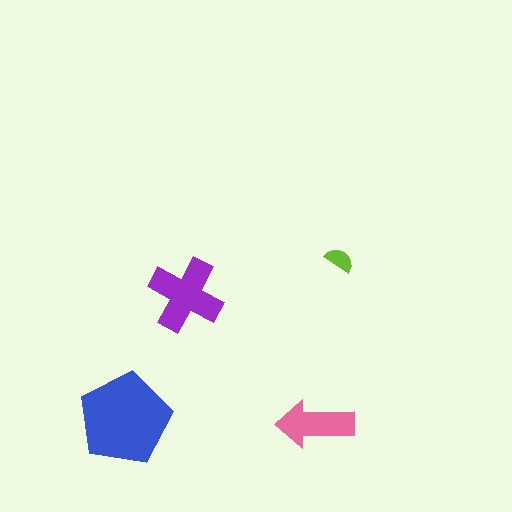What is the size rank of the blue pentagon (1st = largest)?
1st.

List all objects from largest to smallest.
The blue pentagon, the purple cross, the pink arrow, the lime semicircle.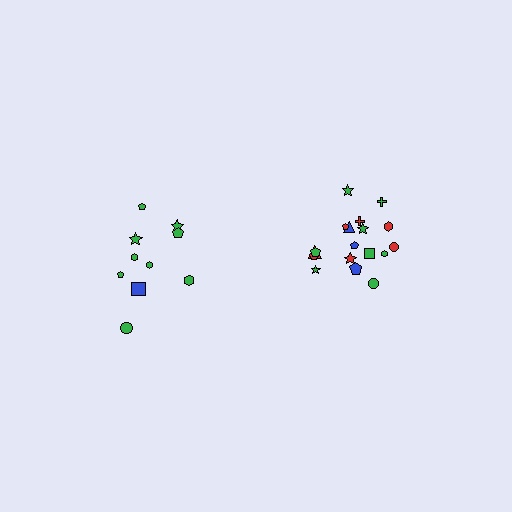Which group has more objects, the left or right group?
The right group.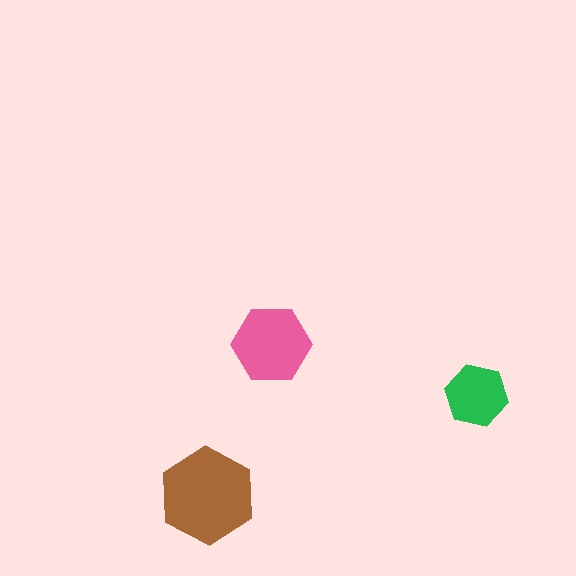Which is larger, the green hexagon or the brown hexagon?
The brown one.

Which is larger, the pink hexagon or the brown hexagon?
The brown one.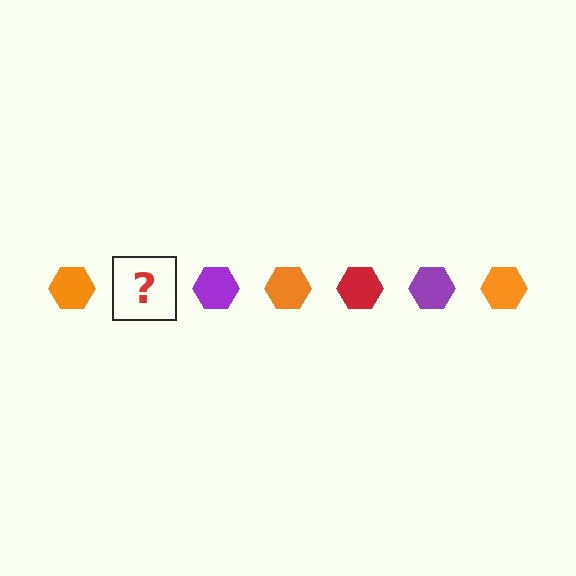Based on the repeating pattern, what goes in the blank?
The blank should be a red hexagon.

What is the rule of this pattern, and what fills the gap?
The rule is that the pattern cycles through orange, red, purple hexagons. The gap should be filled with a red hexagon.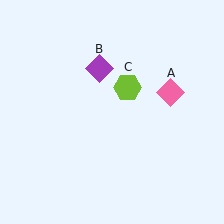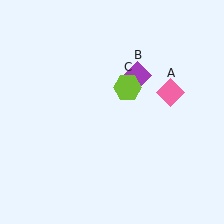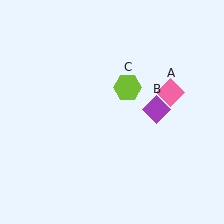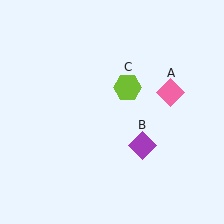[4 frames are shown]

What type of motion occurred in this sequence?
The purple diamond (object B) rotated clockwise around the center of the scene.